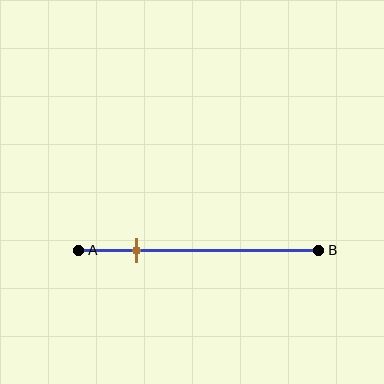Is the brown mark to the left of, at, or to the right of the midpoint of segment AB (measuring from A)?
The brown mark is to the left of the midpoint of segment AB.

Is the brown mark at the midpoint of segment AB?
No, the mark is at about 25% from A, not at the 50% midpoint.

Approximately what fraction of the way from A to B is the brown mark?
The brown mark is approximately 25% of the way from A to B.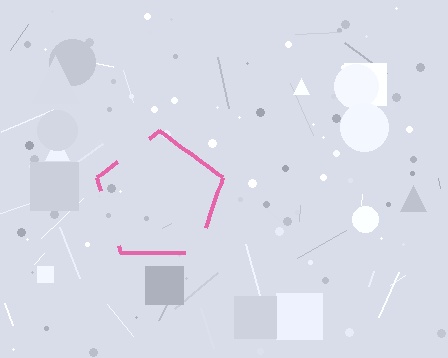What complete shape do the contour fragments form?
The contour fragments form a pentagon.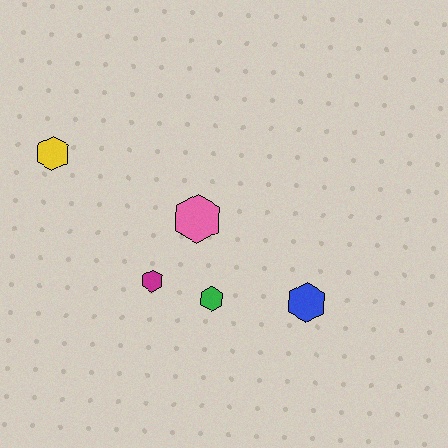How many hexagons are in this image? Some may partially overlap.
There are 5 hexagons.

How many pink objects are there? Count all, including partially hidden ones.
There is 1 pink object.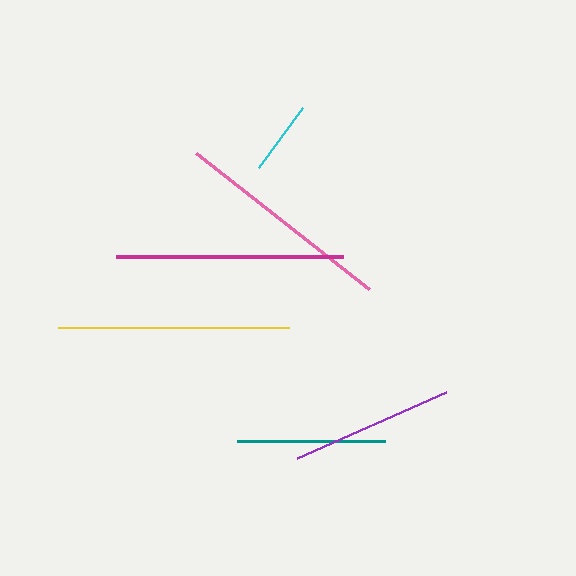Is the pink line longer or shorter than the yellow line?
The yellow line is longer than the pink line.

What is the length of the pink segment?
The pink segment is approximately 221 pixels long.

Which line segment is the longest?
The yellow line is the longest at approximately 230 pixels.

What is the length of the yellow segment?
The yellow segment is approximately 230 pixels long.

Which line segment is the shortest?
The cyan line is the shortest at approximately 74 pixels.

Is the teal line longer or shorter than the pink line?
The pink line is longer than the teal line.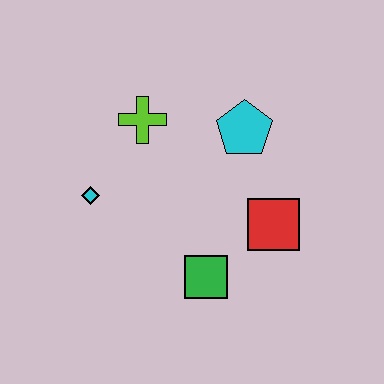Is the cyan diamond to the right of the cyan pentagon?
No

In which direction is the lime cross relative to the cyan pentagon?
The lime cross is to the left of the cyan pentagon.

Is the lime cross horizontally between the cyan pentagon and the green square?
No